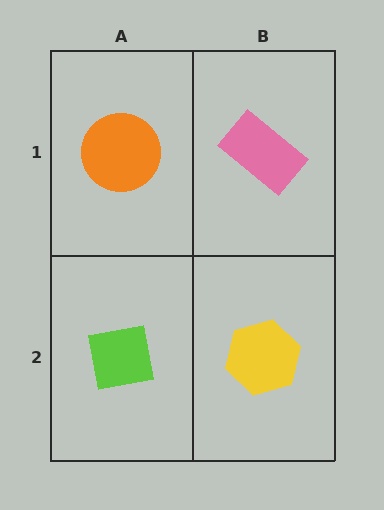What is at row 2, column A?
A lime square.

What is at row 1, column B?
A pink rectangle.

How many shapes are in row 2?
2 shapes.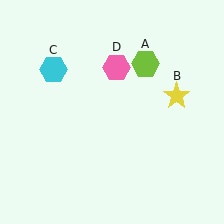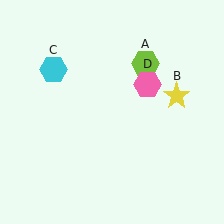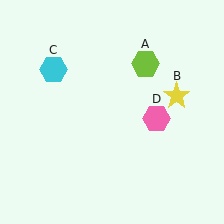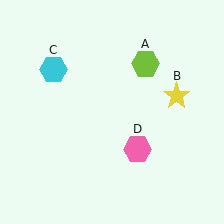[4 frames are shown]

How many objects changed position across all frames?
1 object changed position: pink hexagon (object D).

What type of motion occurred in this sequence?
The pink hexagon (object D) rotated clockwise around the center of the scene.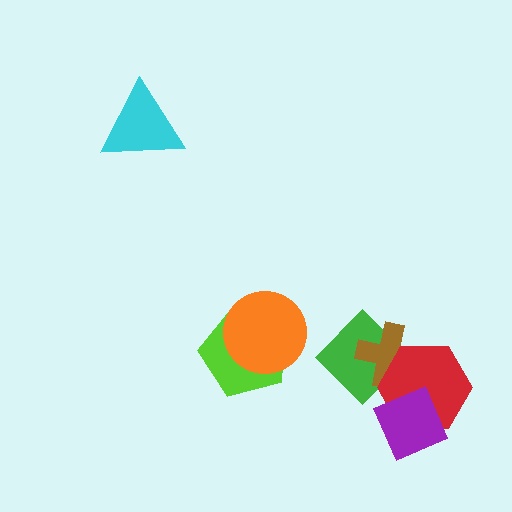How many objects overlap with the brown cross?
2 objects overlap with the brown cross.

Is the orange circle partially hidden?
No, no other shape covers it.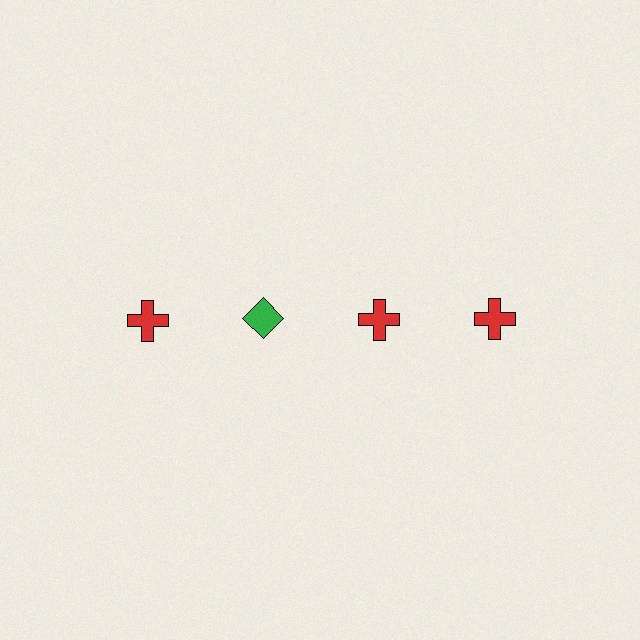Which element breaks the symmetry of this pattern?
The green diamond in the top row, second from left column breaks the symmetry. All other shapes are red crosses.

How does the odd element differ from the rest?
It differs in both color (green instead of red) and shape (diamond instead of cross).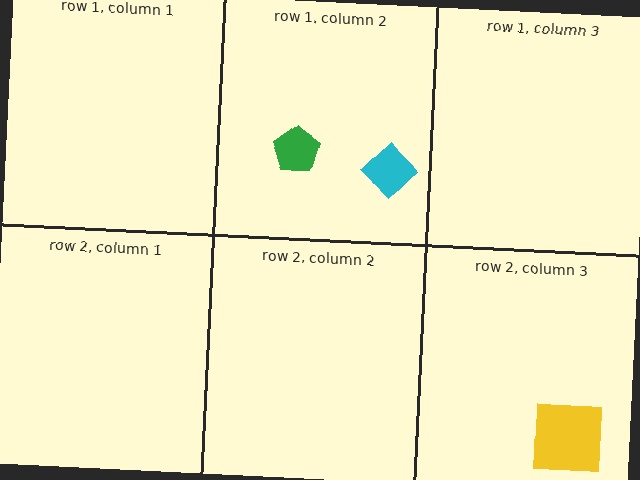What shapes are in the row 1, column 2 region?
The cyan diamond, the green pentagon.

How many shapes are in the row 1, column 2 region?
2.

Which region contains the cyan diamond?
The row 1, column 2 region.